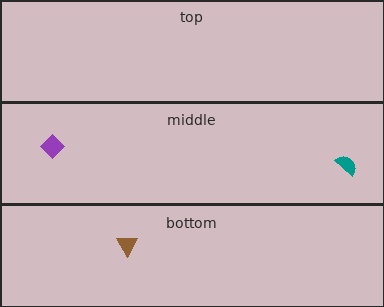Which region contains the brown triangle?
The bottom region.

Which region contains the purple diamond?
The middle region.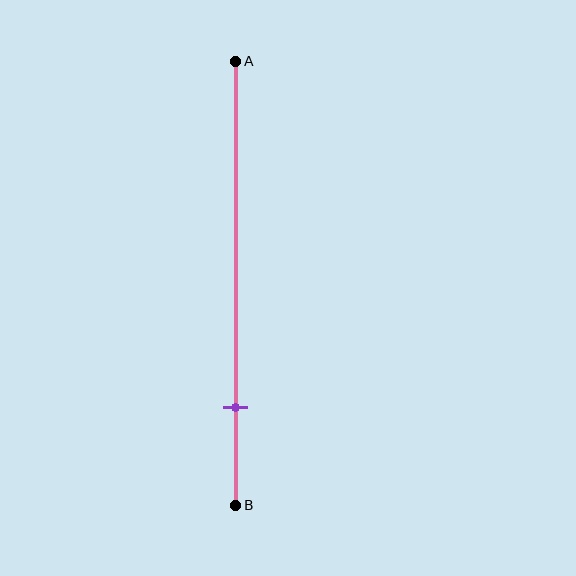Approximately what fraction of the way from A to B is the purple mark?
The purple mark is approximately 80% of the way from A to B.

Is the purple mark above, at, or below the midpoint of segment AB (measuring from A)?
The purple mark is below the midpoint of segment AB.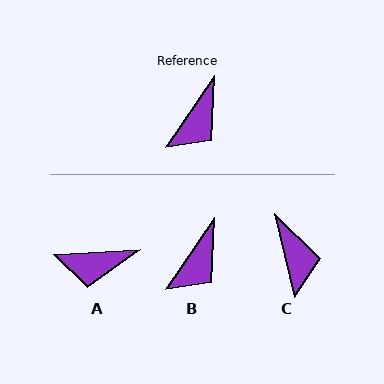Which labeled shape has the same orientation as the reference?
B.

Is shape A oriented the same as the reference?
No, it is off by about 53 degrees.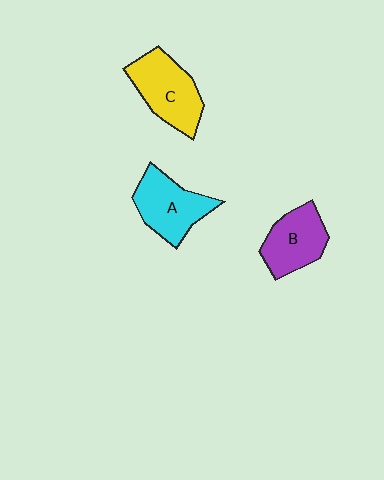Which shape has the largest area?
Shape C (yellow).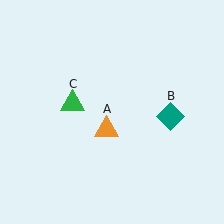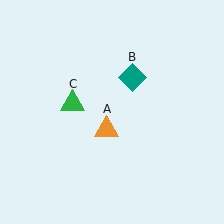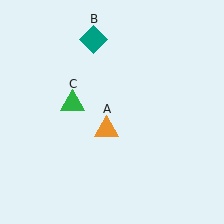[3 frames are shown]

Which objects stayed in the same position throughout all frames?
Orange triangle (object A) and green triangle (object C) remained stationary.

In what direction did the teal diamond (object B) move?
The teal diamond (object B) moved up and to the left.